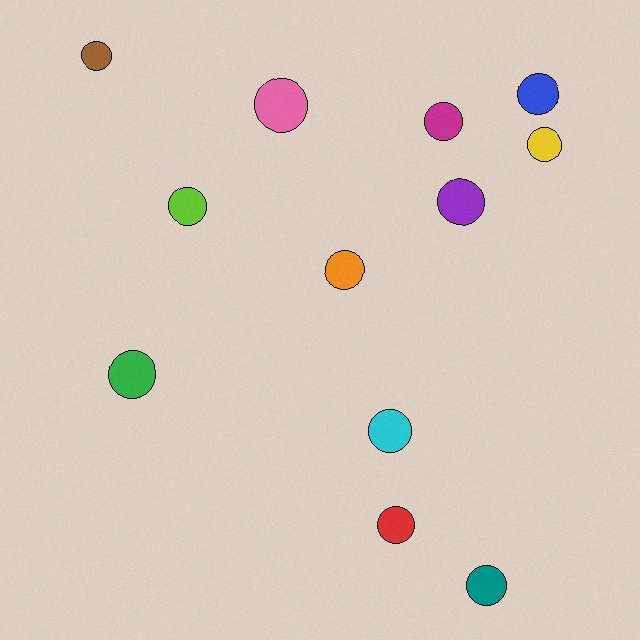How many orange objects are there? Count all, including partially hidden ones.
There is 1 orange object.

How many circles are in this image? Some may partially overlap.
There are 12 circles.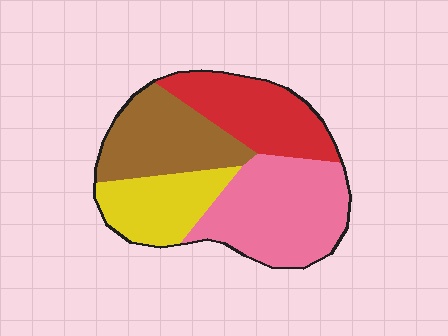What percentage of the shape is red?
Red covers roughly 25% of the shape.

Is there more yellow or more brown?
Brown.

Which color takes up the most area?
Pink, at roughly 35%.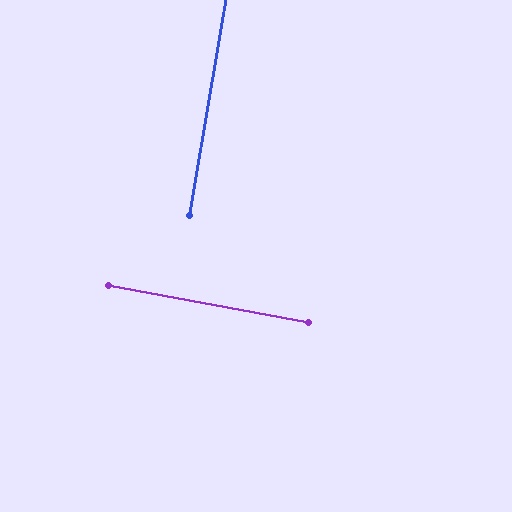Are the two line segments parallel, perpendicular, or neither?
Perpendicular — they meet at approximately 89°.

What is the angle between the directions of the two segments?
Approximately 89 degrees.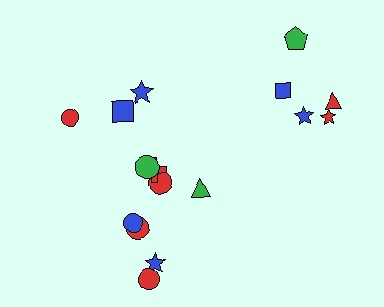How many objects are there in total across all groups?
There are 16 objects.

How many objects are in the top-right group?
There are 5 objects.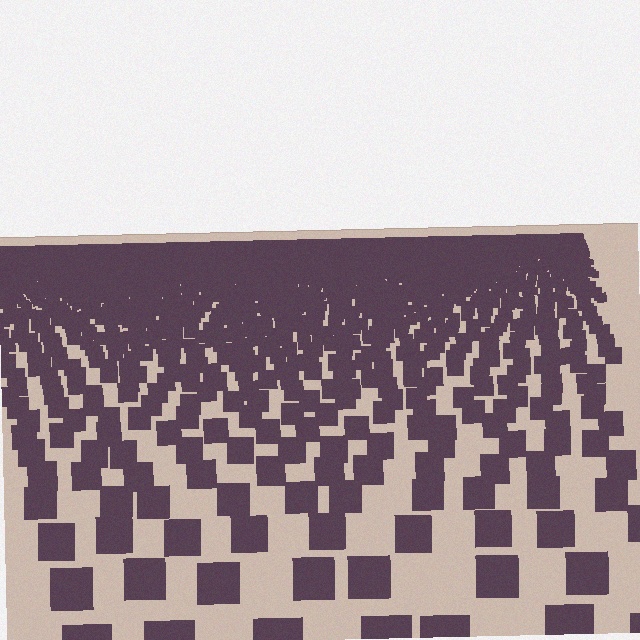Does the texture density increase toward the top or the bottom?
Density increases toward the top.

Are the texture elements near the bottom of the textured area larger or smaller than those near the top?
Larger. Near the bottom, elements are closer to the viewer and appear at a bigger on-screen size.